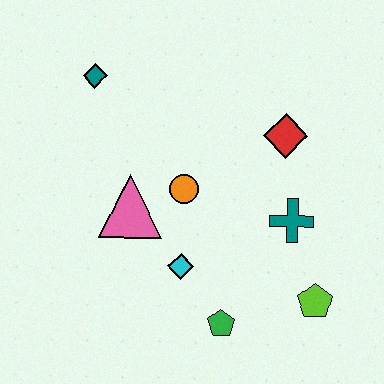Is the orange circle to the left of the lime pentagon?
Yes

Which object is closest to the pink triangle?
The orange circle is closest to the pink triangle.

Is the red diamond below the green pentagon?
No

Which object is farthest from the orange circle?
The lime pentagon is farthest from the orange circle.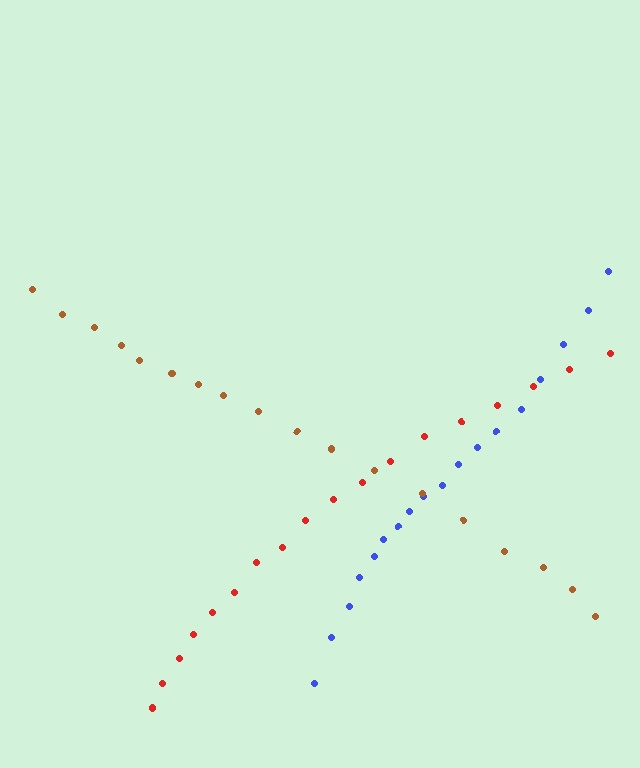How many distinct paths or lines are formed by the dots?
There are 3 distinct paths.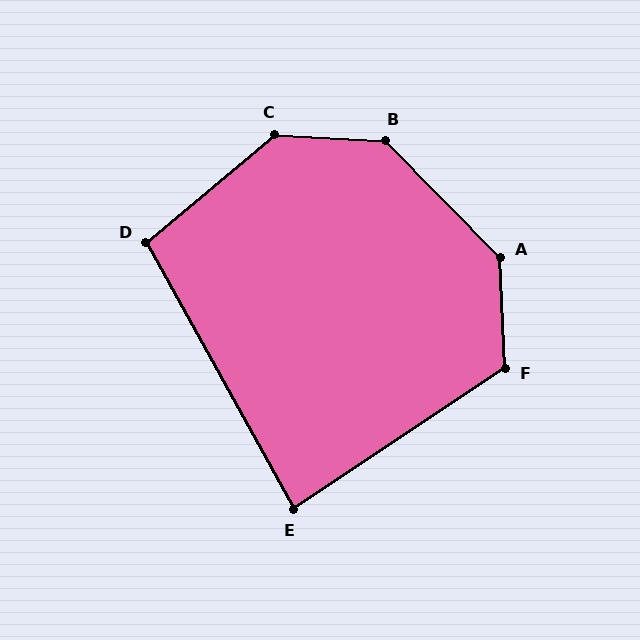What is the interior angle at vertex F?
Approximately 121 degrees (obtuse).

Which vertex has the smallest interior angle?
E, at approximately 85 degrees.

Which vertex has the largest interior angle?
A, at approximately 138 degrees.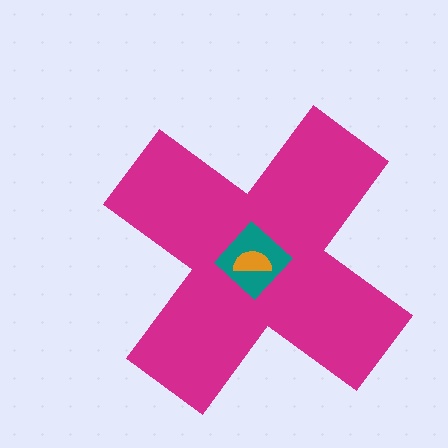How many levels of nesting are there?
3.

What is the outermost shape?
The magenta cross.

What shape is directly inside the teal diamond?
The orange semicircle.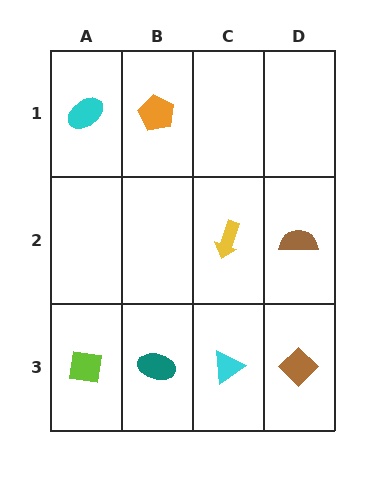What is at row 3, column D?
A brown diamond.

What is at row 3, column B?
A teal ellipse.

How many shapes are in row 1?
2 shapes.